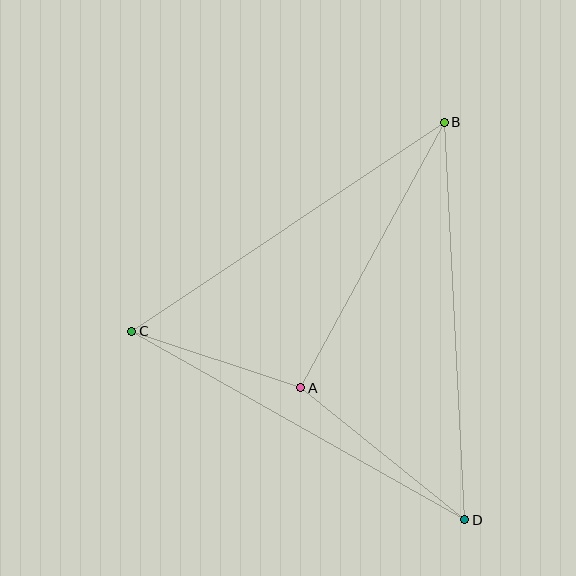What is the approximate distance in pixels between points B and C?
The distance between B and C is approximately 376 pixels.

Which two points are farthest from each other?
Points B and D are farthest from each other.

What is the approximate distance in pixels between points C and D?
The distance between C and D is approximately 382 pixels.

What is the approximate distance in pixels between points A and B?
The distance between A and B is approximately 302 pixels.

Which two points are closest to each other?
Points A and C are closest to each other.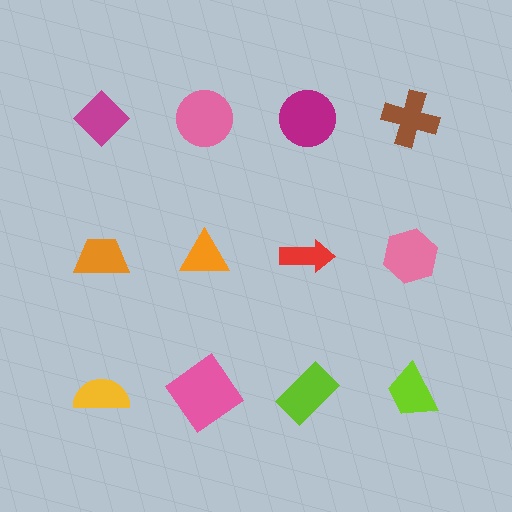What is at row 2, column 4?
A pink hexagon.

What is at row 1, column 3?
A magenta circle.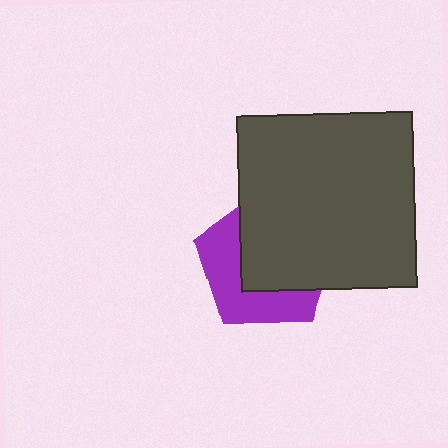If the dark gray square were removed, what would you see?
You would see the complete purple pentagon.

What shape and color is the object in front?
The object in front is a dark gray square.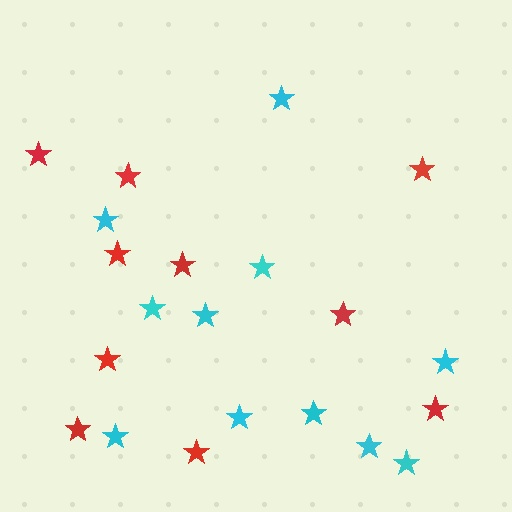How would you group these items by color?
There are 2 groups: one group of red stars (10) and one group of cyan stars (11).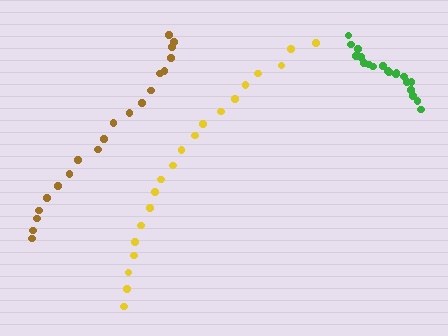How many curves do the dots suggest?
There are 3 distinct paths.